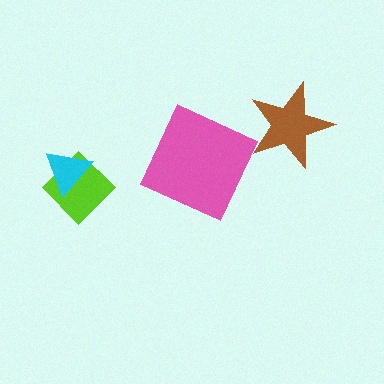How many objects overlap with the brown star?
0 objects overlap with the brown star.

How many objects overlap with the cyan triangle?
1 object overlaps with the cyan triangle.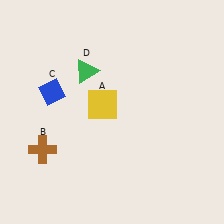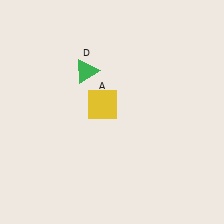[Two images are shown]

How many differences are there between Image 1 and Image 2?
There are 2 differences between the two images.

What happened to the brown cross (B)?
The brown cross (B) was removed in Image 2. It was in the bottom-left area of Image 1.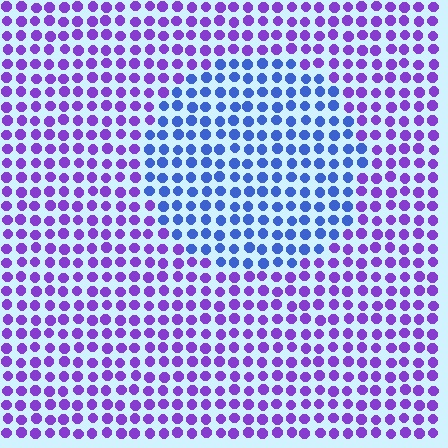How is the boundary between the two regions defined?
The boundary is defined purely by a slight shift in hue (about 47 degrees). Spacing, size, and orientation are identical on both sides.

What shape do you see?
I see a circle.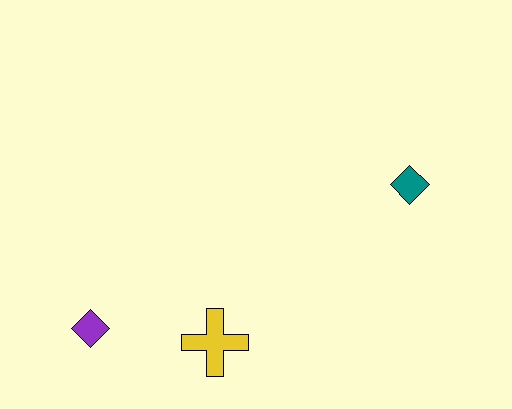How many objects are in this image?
There are 3 objects.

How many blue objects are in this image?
There are no blue objects.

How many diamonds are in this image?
There are 2 diamonds.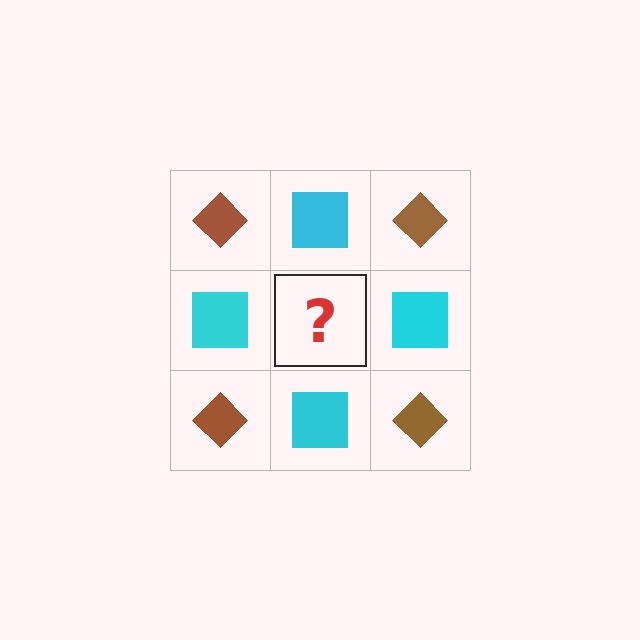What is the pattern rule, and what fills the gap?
The rule is that it alternates brown diamond and cyan square in a checkerboard pattern. The gap should be filled with a brown diamond.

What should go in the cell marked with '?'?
The missing cell should contain a brown diamond.